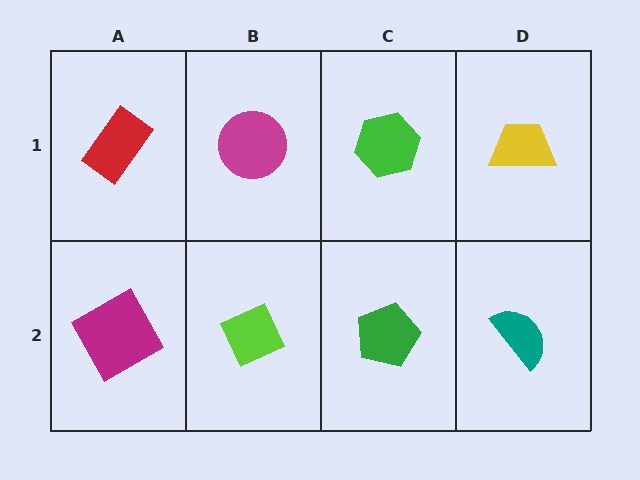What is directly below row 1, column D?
A teal semicircle.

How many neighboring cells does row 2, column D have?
2.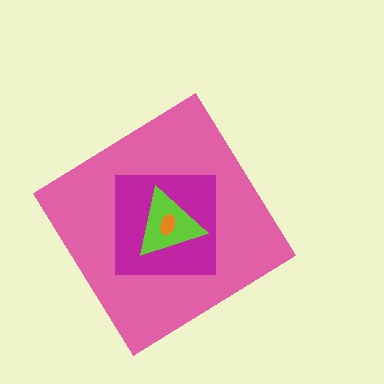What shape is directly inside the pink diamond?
The magenta square.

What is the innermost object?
The orange ellipse.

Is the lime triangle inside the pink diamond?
Yes.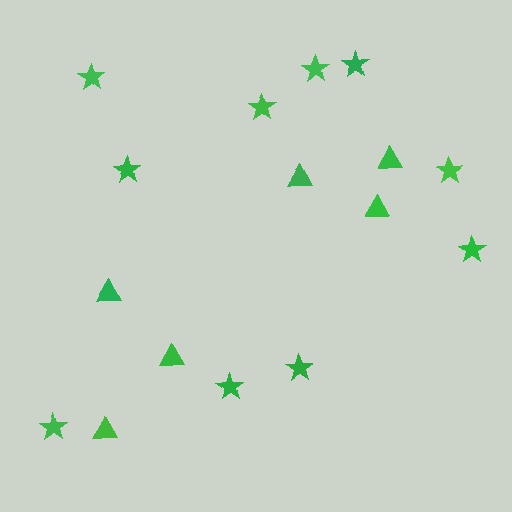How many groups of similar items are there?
There are 2 groups: one group of triangles (6) and one group of stars (10).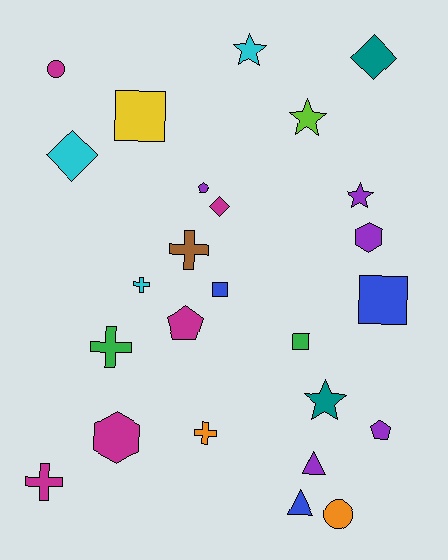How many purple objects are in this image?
There are 5 purple objects.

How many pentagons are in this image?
There are 3 pentagons.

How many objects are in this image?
There are 25 objects.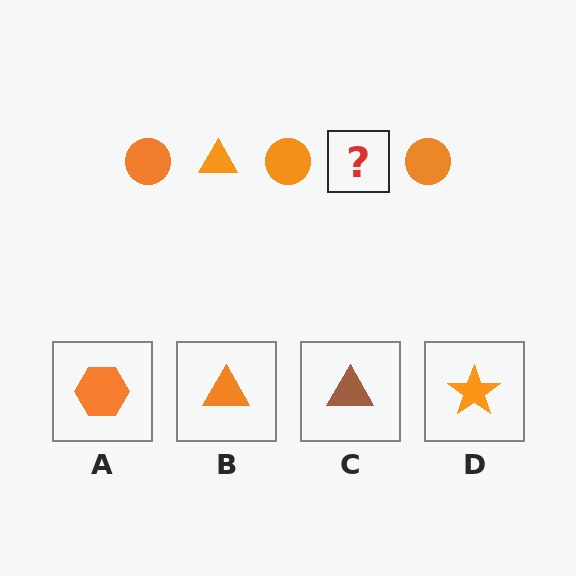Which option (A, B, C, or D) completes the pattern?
B.